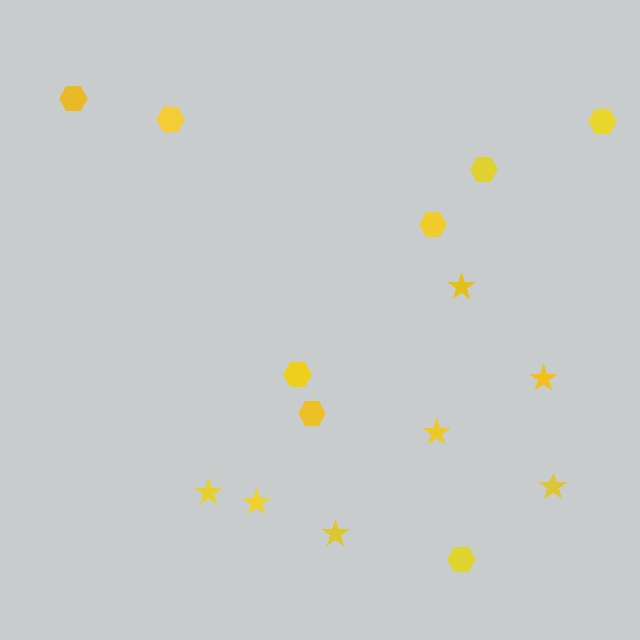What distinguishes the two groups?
There are 2 groups: one group of stars (7) and one group of hexagons (8).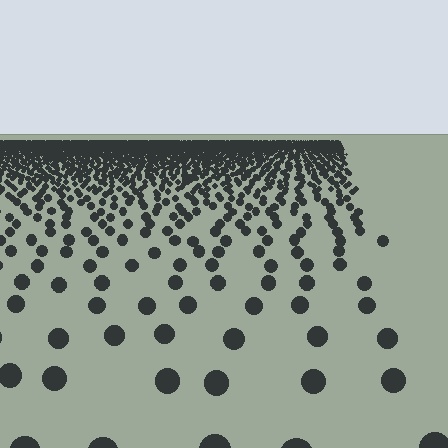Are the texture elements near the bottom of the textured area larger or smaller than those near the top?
Larger. Near the bottom, elements are closer to the viewer and appear at a bigger on-screen size.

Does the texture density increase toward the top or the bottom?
Density increases toward the top.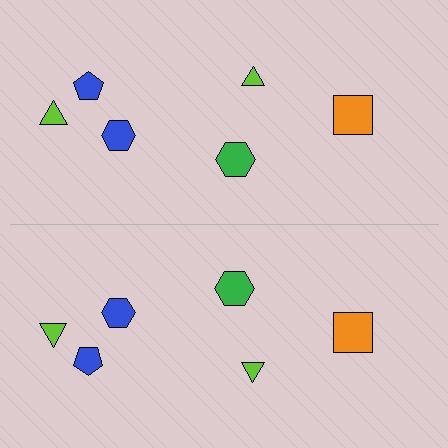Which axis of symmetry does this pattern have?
The pattern has a horizontal axis of symmetry running through the center of the image.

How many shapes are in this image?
There are 12 shapes in this image.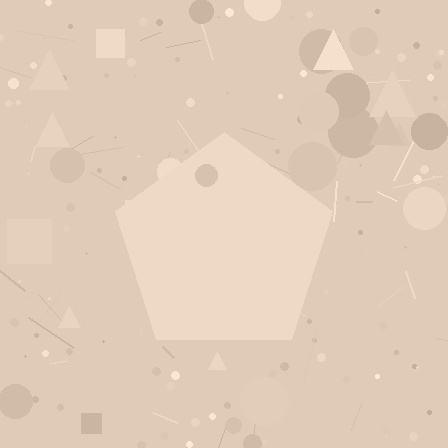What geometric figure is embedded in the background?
A pentagon is embedded in the background.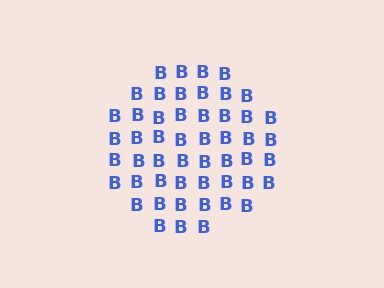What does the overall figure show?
The overall figure shows a circle.